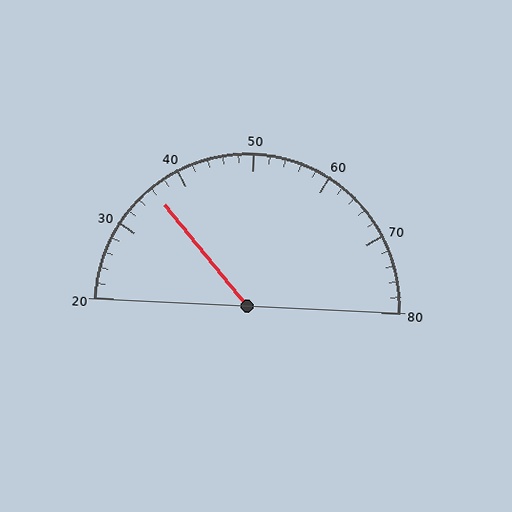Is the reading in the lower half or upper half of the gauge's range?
The reading is in the lower half of the range (20 to 80).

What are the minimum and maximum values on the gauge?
The gauge ranges from 20 to 80.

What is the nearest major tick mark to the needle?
The nearest major tick mark is 40.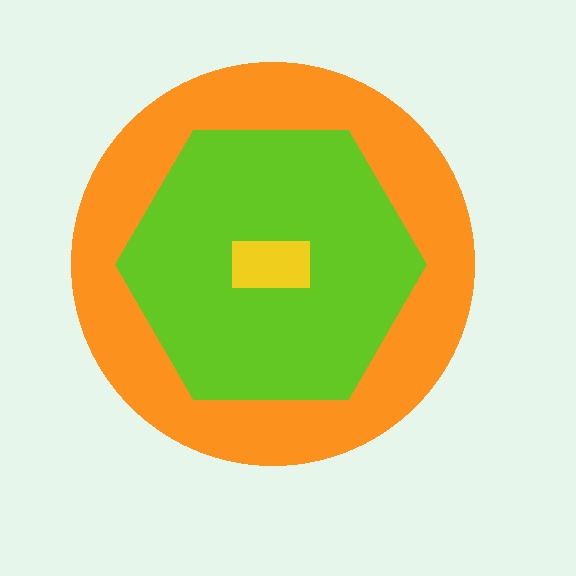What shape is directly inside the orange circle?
The lime hexagon.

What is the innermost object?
The yellow rectangle.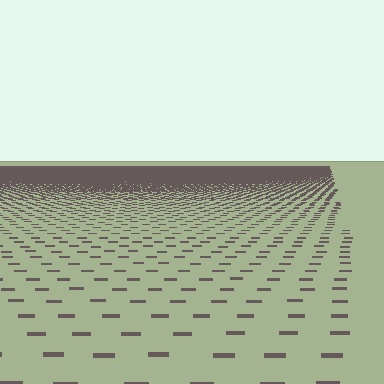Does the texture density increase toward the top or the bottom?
Density increases toward the top.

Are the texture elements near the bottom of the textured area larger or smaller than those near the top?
Larger. Near the bottom, elements are closer to the viewer and appear at a bigger on-screen size.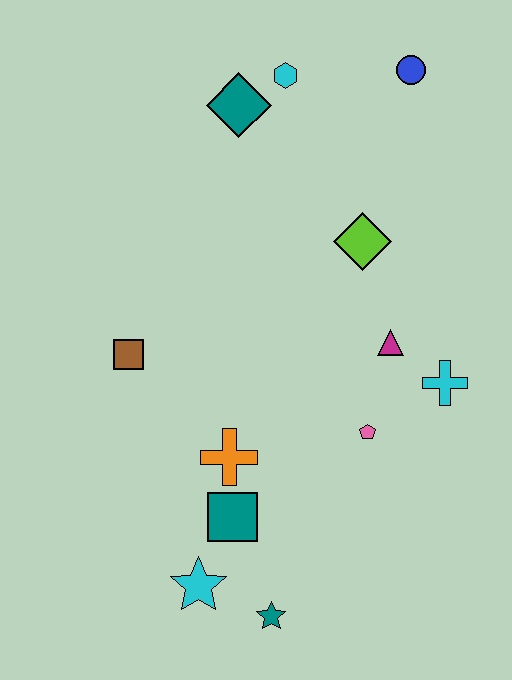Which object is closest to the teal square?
The orange cross is closest to the teal square.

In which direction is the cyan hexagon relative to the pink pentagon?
The cyan hexagon is above the pink pentagon.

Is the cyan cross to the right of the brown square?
Yes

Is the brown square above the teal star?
Yes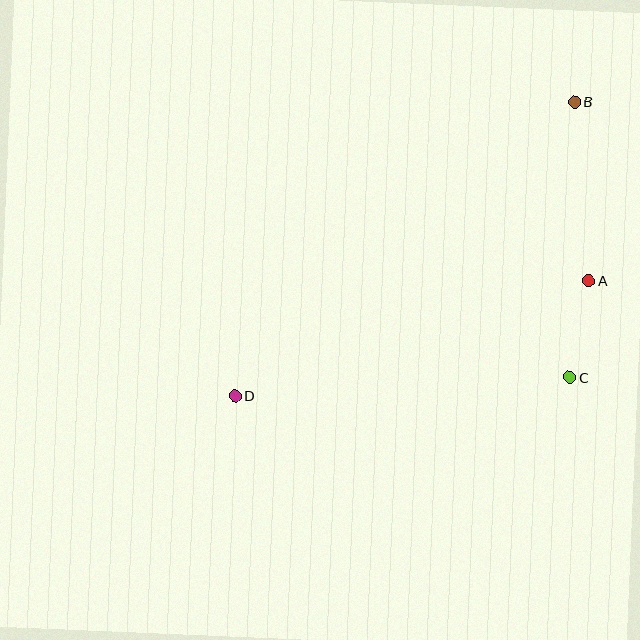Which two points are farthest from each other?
Points B and D are farthest from each other.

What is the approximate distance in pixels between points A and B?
The distance between A and B is approximately 180 pixels.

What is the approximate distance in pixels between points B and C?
The distance between B and C is approximately 276 pixels.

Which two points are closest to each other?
Points A and C are closest to each other.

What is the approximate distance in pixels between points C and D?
The distance between C and D is approximately 335 pixels.